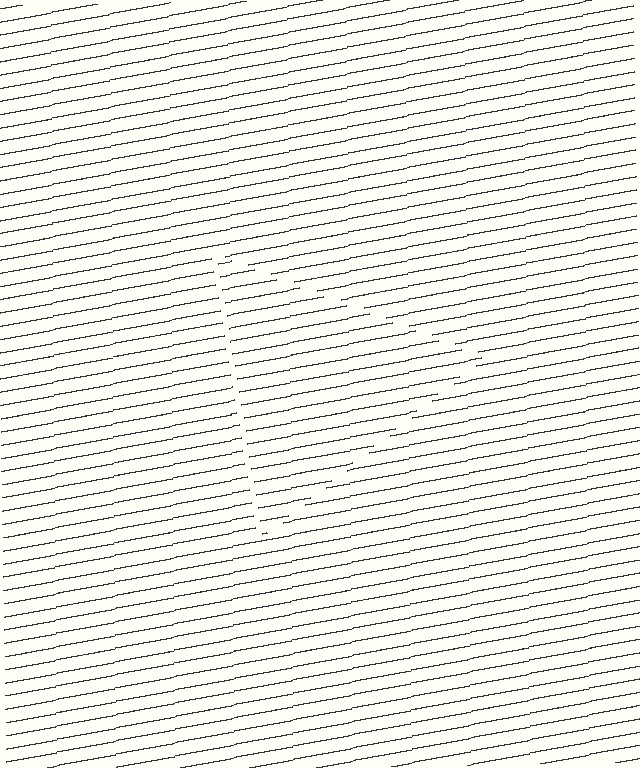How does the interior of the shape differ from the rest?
The interior of the shape contains the same grating, shifted by half a period — the contour is defined by the phase discontinuity where line-ends from the inner and outer gratings abut.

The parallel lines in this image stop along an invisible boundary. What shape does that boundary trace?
An illusory triangle. The interior of the shape contains the same grating, shifted by half a period — the contour is defined by the phase discontinuity where line-ends from the inner and outer gratings abut.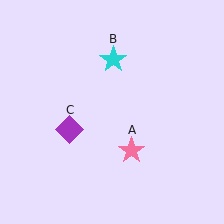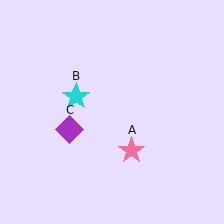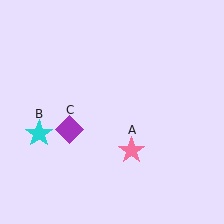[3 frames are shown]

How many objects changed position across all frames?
1 object changed position: cyan star (object B).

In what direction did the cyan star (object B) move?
The cyan star (object B) moved down and to the left.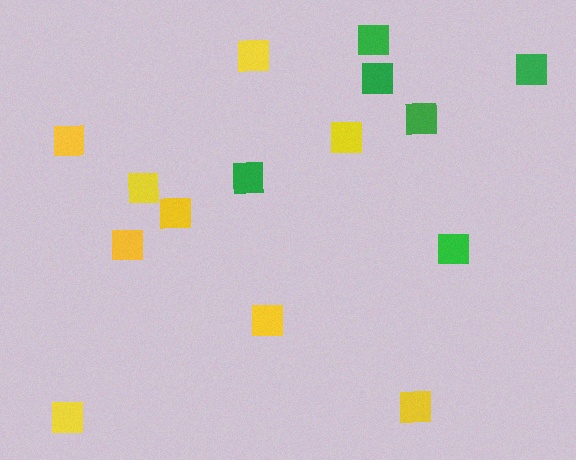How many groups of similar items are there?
There are 2 groups: one group of yellow squares (9) and one group of green squares (6).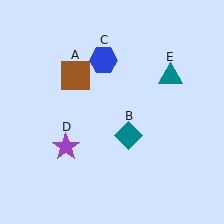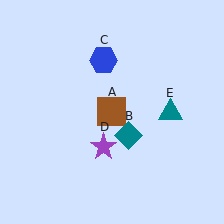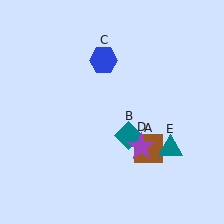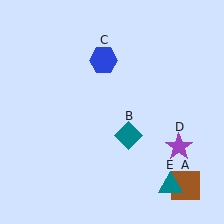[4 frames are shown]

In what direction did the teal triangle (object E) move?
The teal triangle (object E) moved down.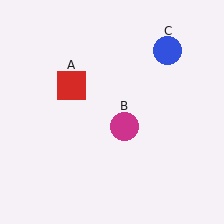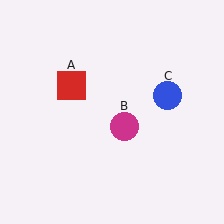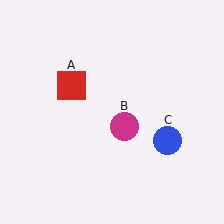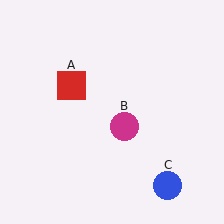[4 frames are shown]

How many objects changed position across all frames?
1 object changed position: blue circle (object C).